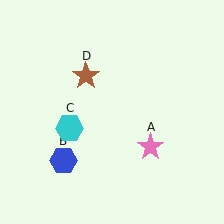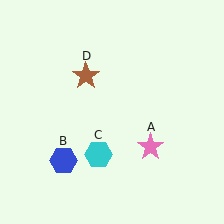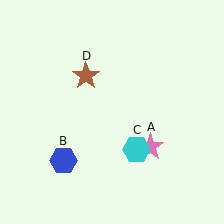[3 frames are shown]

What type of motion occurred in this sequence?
The cyan hexagon (object C) rotated counterclockwise around the center of the scene.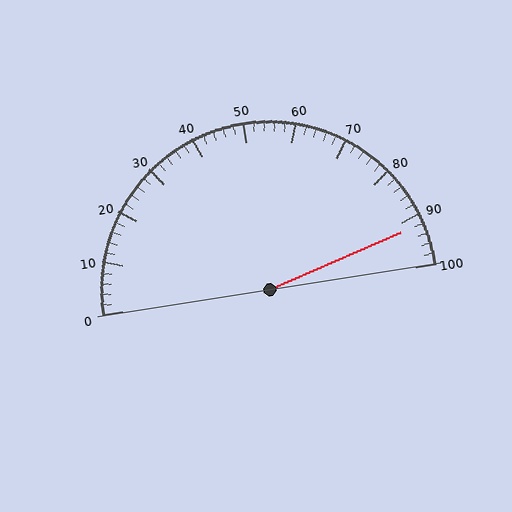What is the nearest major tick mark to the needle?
The nearest major tick mark is 90.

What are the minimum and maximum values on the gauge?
The gauge ranges from 0 to 100.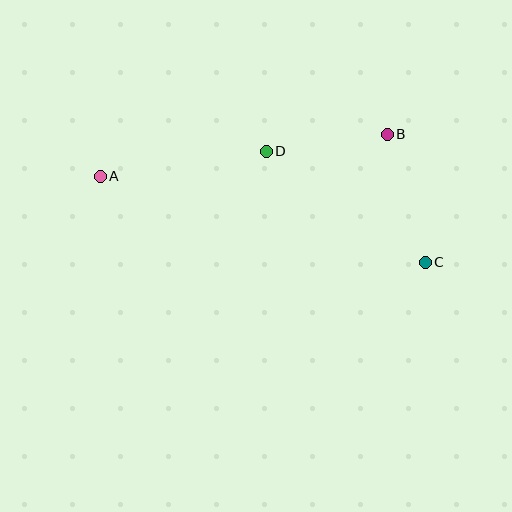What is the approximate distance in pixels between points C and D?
The distance between C and D is approximately 194 pixels.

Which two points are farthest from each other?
Points A and C are farthest from each other.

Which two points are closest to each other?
Points B and D are closest to each other.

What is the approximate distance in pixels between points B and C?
The distance between B and C is approximately 134 pixels.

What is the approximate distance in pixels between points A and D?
The distance between A and D is approximately 168 pixels.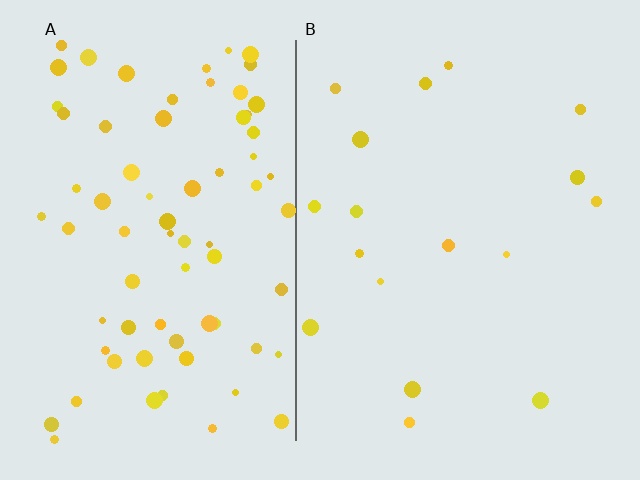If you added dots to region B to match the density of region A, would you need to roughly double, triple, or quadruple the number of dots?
Approximately quadruple.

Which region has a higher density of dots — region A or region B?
A (the left).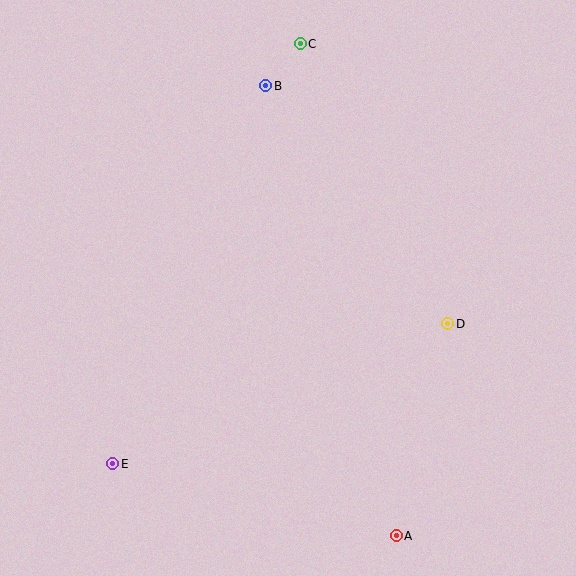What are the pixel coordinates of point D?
Point D is at (448, 324).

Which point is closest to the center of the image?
Point D at (448, 324) is closest to the center.